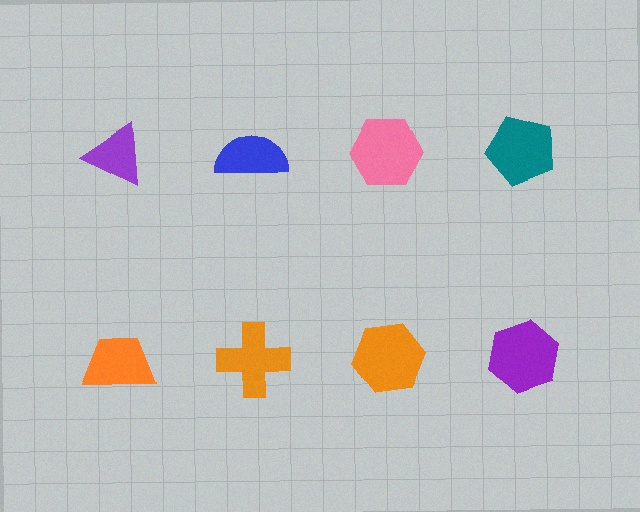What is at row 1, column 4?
A teal pentagon.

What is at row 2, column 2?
An orange cross.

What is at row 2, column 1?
An orange trapezoid.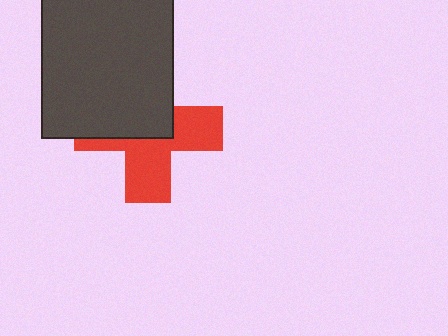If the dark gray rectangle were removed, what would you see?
You would see the complete red cross.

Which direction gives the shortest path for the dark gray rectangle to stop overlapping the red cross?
Moving toward the upper-left gives the shortest separation.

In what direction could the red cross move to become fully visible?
The red cross could move toward the lower-right. That would shift it out from behind the dark gray rectangle entirely.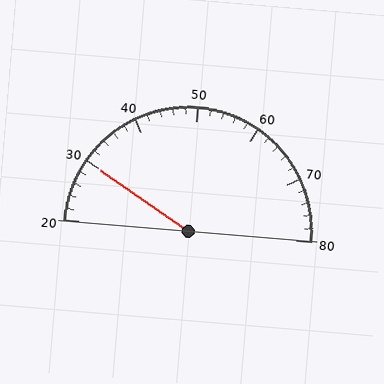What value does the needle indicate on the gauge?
The needle indicates approximately 30.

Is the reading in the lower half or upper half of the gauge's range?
The reading is in the lower half of the range (20 to 80).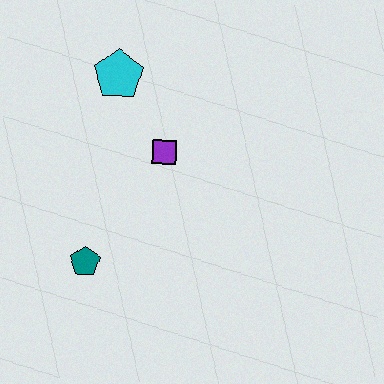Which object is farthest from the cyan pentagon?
The teal pentagon is farthest from the cyan pentagon.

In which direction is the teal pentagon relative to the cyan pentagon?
The teal pentagon is below the cyan pentagon.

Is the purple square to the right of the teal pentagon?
Yes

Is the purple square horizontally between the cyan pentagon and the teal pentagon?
No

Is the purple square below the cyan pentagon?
Yes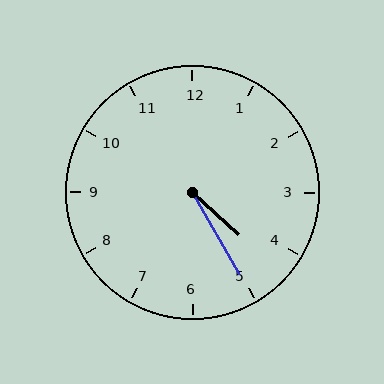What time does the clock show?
4:25.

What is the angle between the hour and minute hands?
Approximately 18 degrees.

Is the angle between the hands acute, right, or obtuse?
It is acute.